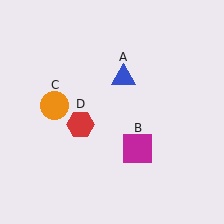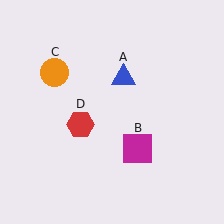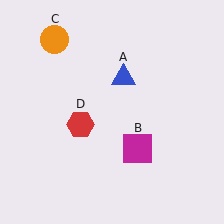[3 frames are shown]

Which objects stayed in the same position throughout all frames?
Blue triangle (object A) and magenta square (object B) and red hexagon (object D) remained stationary.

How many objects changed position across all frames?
1 object changed position: orange circle (object C).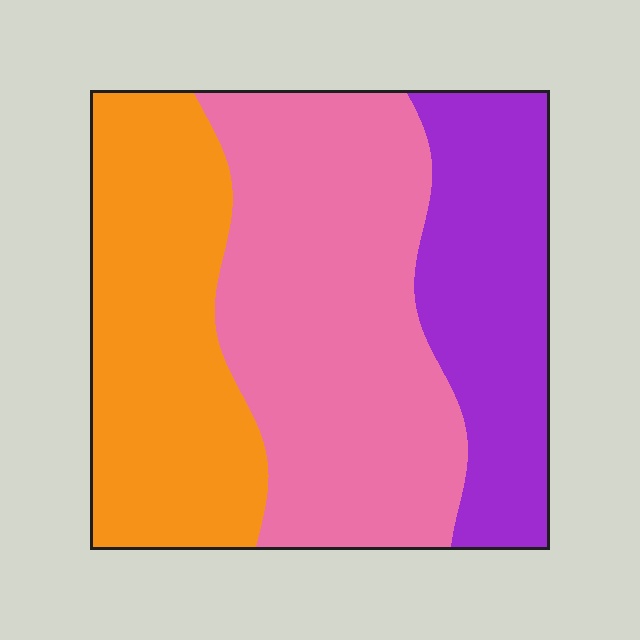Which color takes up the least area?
Purple, at roughly 25%.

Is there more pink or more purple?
Pink.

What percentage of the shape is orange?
Orange covers about 30% of the shape.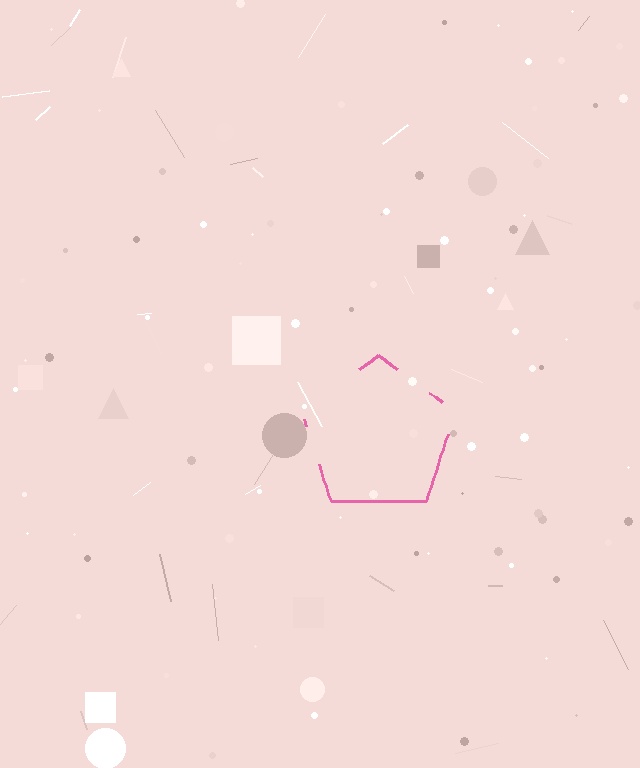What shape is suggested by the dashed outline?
The dashed outline suggests a pentagon.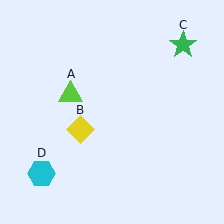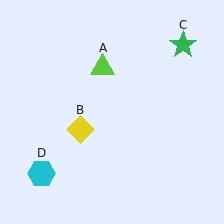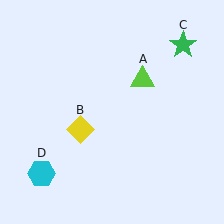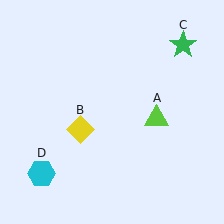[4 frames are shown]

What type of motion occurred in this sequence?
The lime triangle (object A) rotated clockwise around the center of the scene.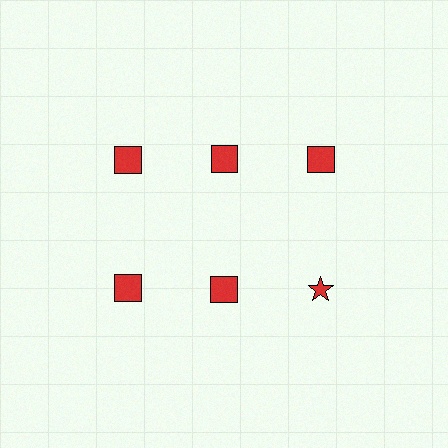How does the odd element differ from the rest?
It has a different shape: star instead of square.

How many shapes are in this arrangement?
There are 6 shapes arranged in a grid pattern.